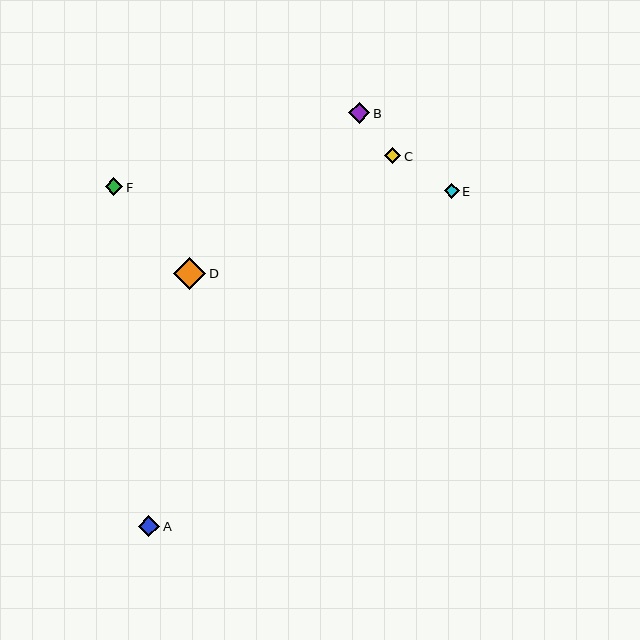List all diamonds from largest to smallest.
From largest to smallest: D, A, B, F, C, E.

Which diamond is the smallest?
Diamond E is the smallest with a size of approximately 15 pixels.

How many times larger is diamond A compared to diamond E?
Diamond A is approximately 1.4 times the size of diamond E.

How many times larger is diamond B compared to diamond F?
Diamond B is approximately 1.2 times the size of diamond F.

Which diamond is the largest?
Diamond D is the largest with a size of approximately 32 pixels.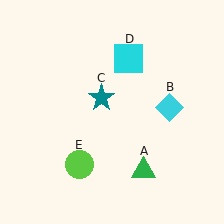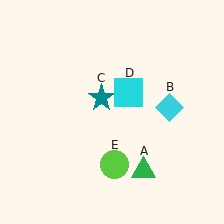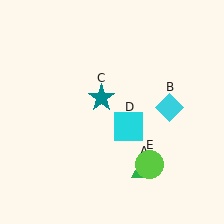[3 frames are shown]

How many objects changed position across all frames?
2 objects changed position: cyan square (object D), lime circle (object E).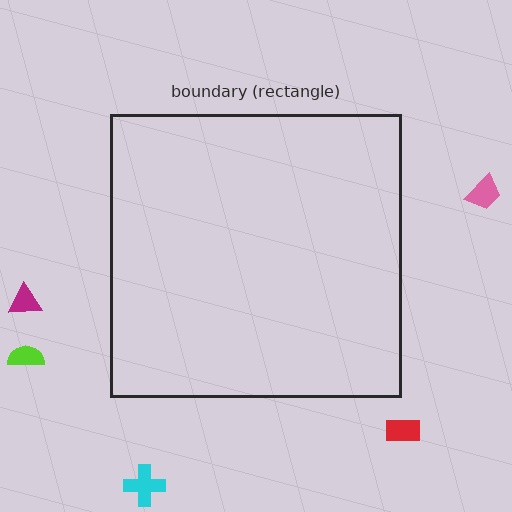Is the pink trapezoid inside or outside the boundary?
Outside.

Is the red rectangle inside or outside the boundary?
Outside.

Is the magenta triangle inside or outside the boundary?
Outside.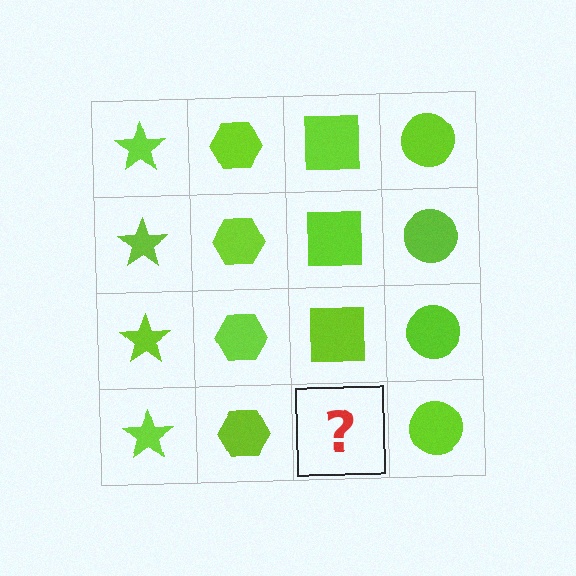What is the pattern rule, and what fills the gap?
The rule is that each column has a consistent shape. The gap should be filled with a lime square.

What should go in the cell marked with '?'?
The missing cell should contain a lime square.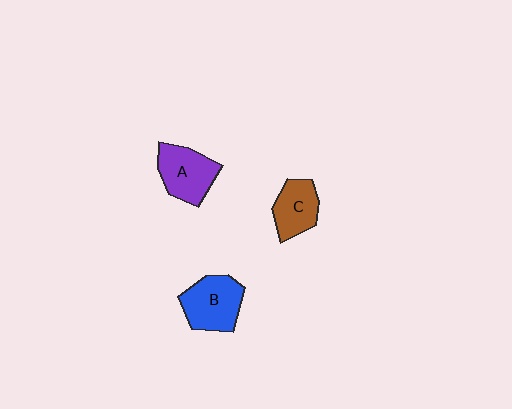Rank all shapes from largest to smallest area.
From largest to smallest: B (blue), A (purple), C (brown).